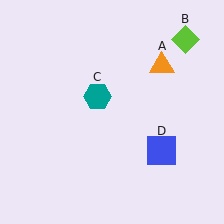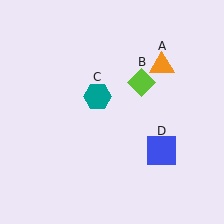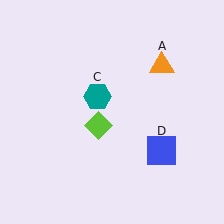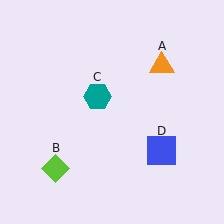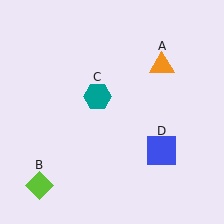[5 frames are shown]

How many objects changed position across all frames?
1 object changed position: lime diamond (object B).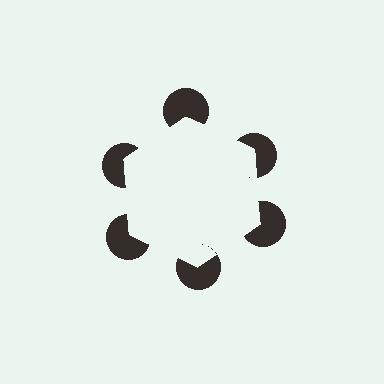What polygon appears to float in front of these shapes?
An illusory hexagon — its edges are inferred from the aligned wedge cuts in the pac-man discs, not physically drawn.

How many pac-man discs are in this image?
There are 6 — one at each vertex of the illusory hexagon.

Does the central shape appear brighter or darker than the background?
It typically appears slightly brighter than the background, even though no actual brightness change is drawn.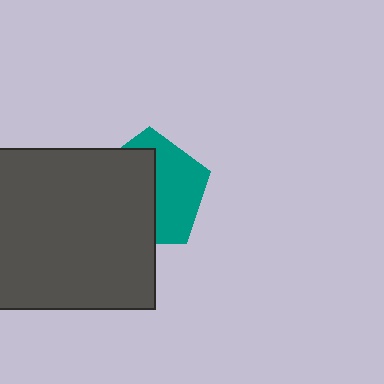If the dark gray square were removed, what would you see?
You would see the complete teal pentagon.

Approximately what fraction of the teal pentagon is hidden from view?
Roughly 53% of the teal pentagon is hidden behind the dark gray square.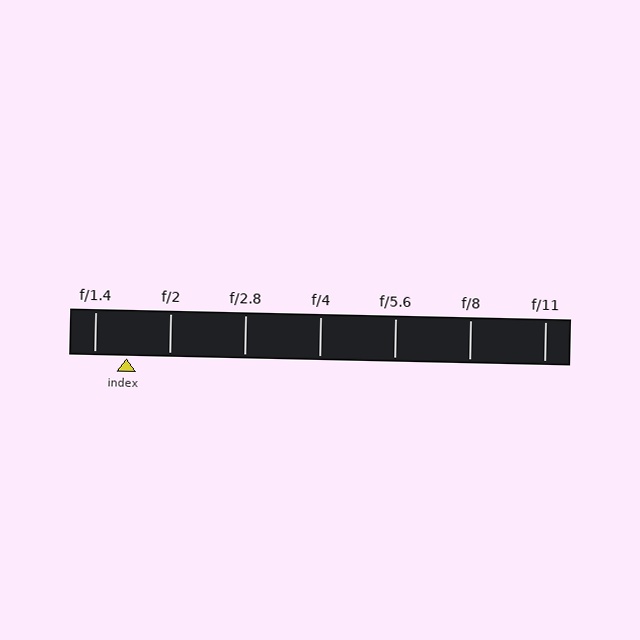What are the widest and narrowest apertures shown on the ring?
The widest aperture shown is f/1.4 and the narrowest is f/11.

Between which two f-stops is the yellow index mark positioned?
The index mark is between f/1.4 and f/2.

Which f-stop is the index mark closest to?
The index mark is closest to f/1.4.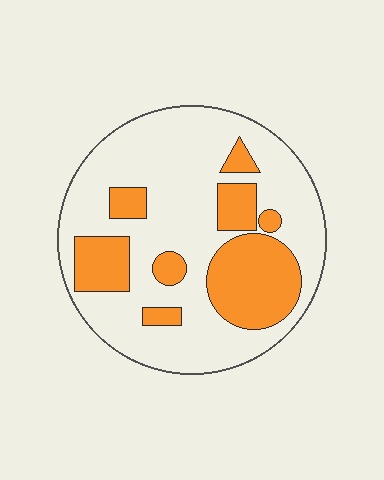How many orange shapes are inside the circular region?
8.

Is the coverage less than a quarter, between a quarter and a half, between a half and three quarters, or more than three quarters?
Between a quarter and a half.